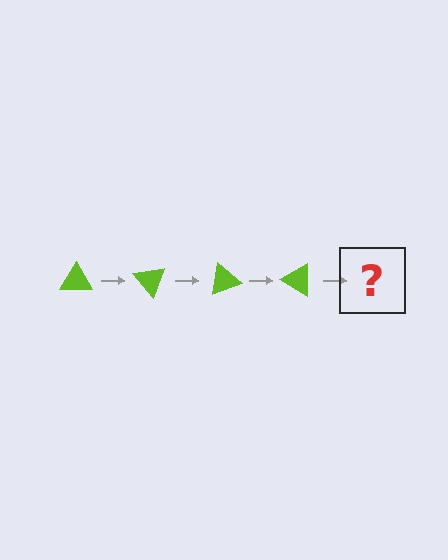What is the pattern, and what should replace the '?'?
The pattern is that the triangle rotates 50 degrees each step. The '?' should be a lime triangle rotated 200 degrees.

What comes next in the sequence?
The next element should be a lime triangle rotated 200 degrees.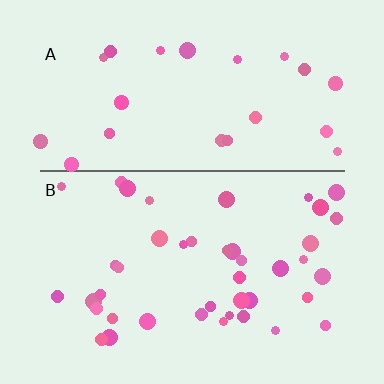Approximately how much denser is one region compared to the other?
Approximately 1.8× — region B over region A.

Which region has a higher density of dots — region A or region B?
B (the bottom).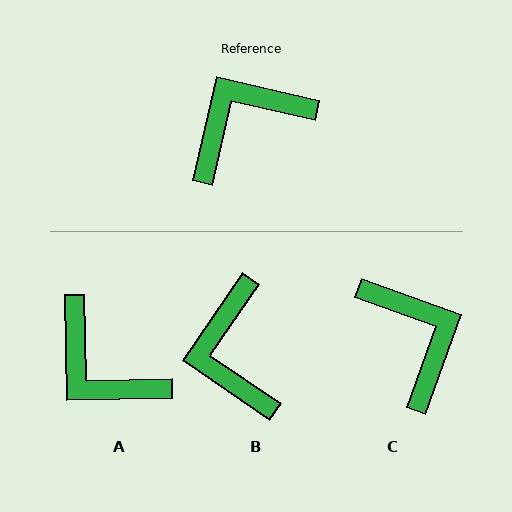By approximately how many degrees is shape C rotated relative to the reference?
Approximately 97 degrees clockwise.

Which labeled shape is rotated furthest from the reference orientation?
A, about 104 degrees away.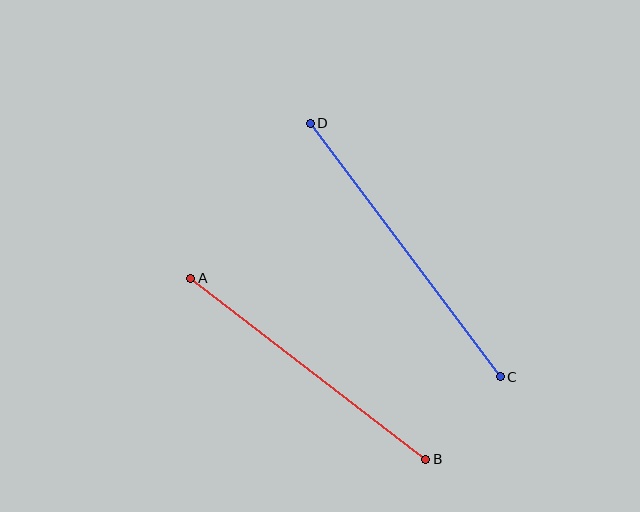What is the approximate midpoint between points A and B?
The midpoint is at approximately (308, 369) pixels.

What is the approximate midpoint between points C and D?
The midpoint is at approximately (405, 250) pixels.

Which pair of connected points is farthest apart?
Points C and D are farthest apart.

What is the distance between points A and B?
The distance is approximately 297 pixels.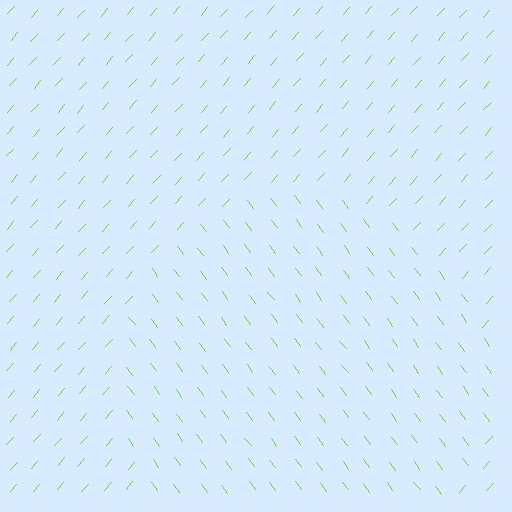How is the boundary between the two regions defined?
The boundary is defined purely by a change in line orientation (approximately 79 degrees difference). All lines are the same color and thickness.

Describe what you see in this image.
The image is filled with small lime line segments. A circle region in the image has lines oriented differently from the surrounding lines, creating a visible texture boundary.